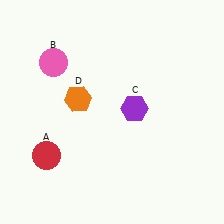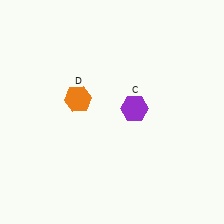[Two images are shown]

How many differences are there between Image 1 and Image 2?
There are 2 differences between the two images.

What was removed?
The pink circle (B), the red circle (A) were removed in Image 2.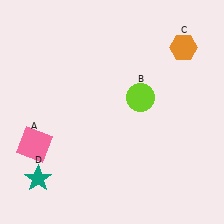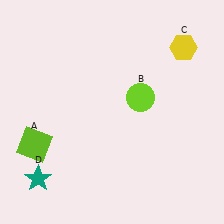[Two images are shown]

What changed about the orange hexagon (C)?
In Image 1, C is orange. In Image 2, it changed to yellow.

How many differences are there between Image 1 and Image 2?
There are 2 differences between the two images.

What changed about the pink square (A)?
In Image 1, A is pink. In Image 2, it changed to lime.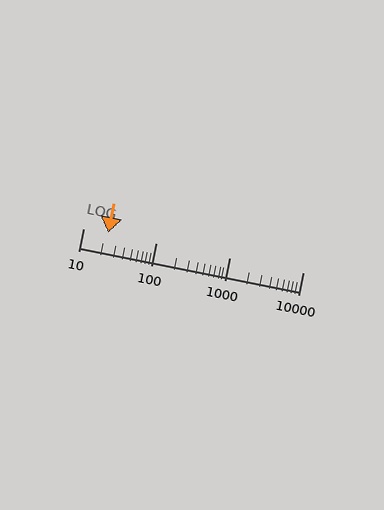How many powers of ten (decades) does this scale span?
The scale spans 3 decades, from 10 to 10000.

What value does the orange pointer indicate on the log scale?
The pointer indicates approximately 22.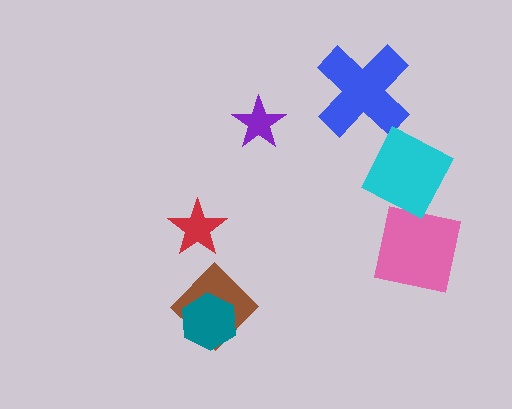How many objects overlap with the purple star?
0 objects overlap with the purple star.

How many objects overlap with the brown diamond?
1 object overlaps with the brown diamond.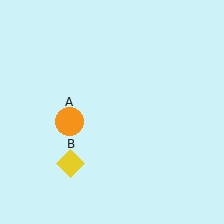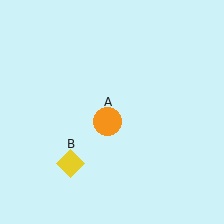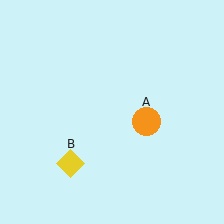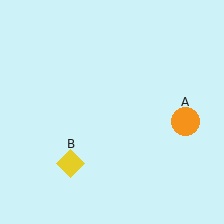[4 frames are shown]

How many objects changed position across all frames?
1 object changed position: orange circle (object A).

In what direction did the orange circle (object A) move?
The orange circle (object A) moved right.